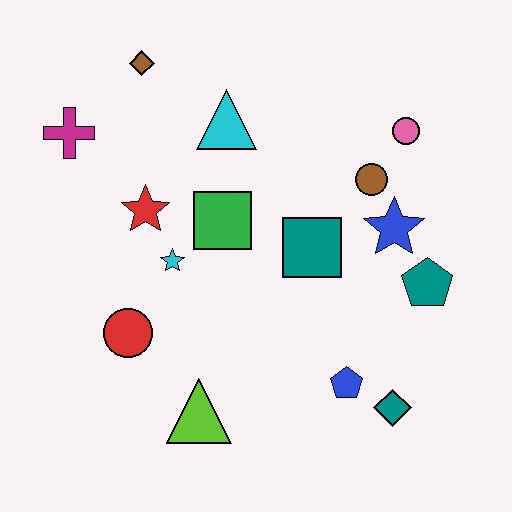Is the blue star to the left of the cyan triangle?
No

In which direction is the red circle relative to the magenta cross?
The red circle is below the magenta cross.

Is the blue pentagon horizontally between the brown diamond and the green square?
No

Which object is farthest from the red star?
The teal diamond is farthest from the red star.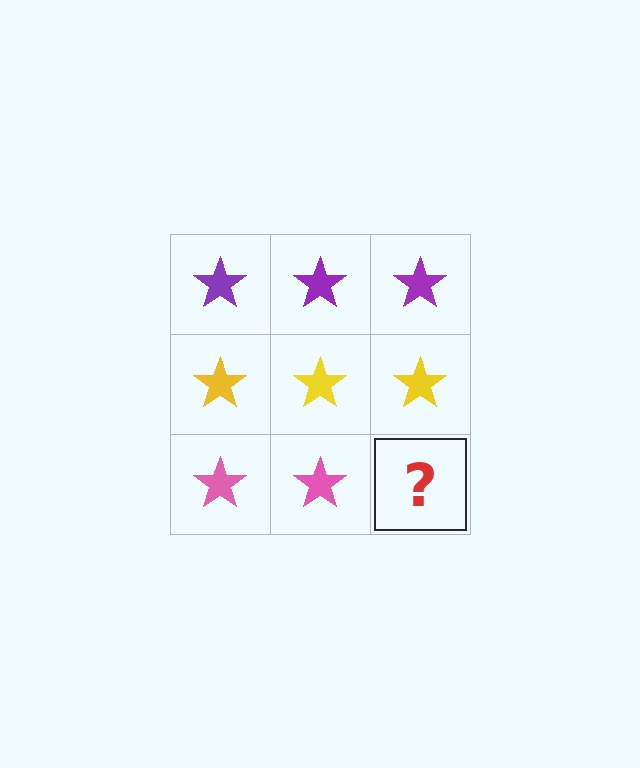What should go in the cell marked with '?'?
The missing cell should contain a pink star.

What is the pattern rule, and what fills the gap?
The rule is that each row has a consistent color. The gap should be filled with a pink star.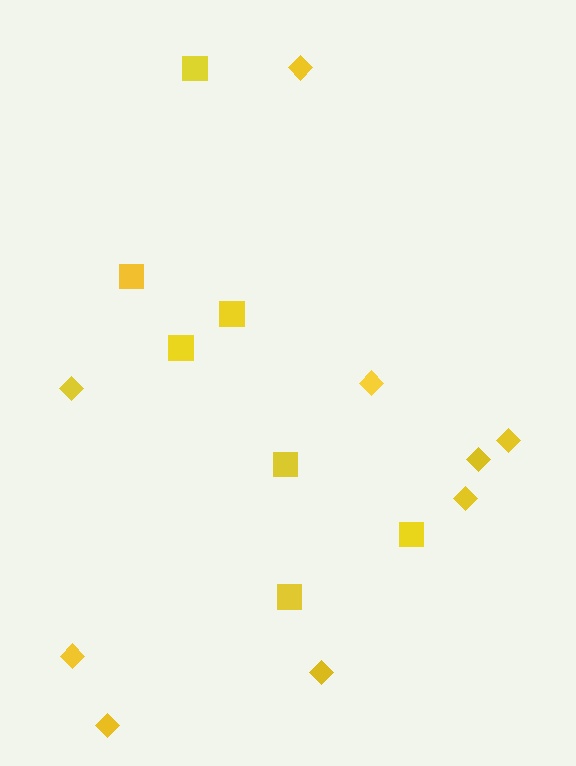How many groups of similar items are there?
There are 2 groups: one group of diamonds (9) and one group of squares (7).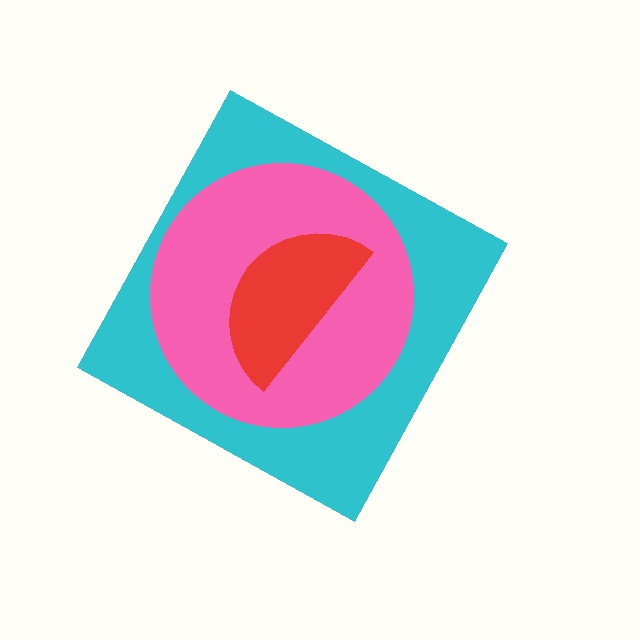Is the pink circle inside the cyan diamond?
Yes.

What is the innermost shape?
The red semicircle.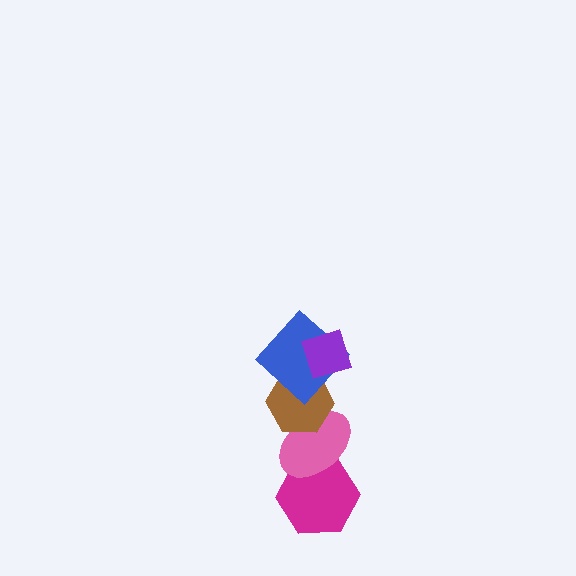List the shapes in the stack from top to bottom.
From top to bottom: the purple diamond, the blue diamond, the brown hexagon, the pink ellipse, the magenta hexagon.